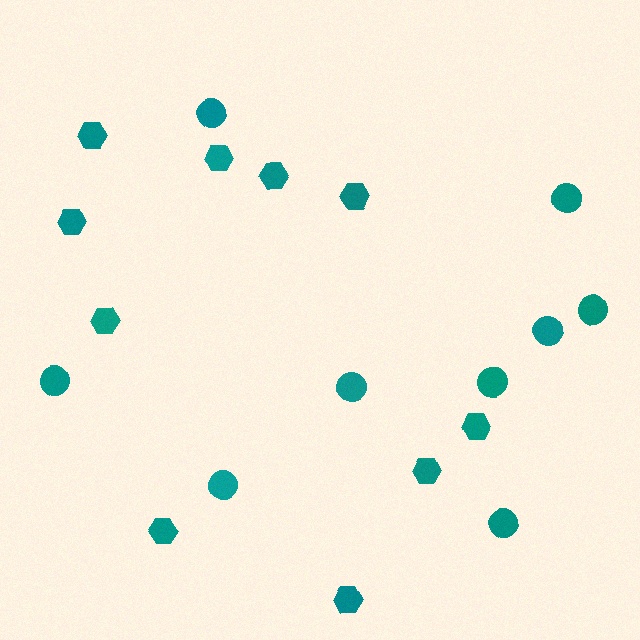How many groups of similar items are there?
There are 2 groups: one group of hexagons (10) and one group of circles (9).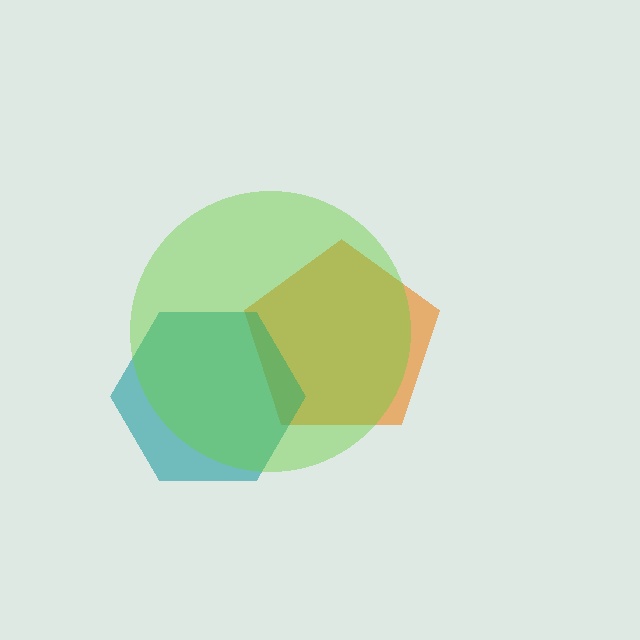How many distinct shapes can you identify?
There are 3 distinct shapes: an orange pentagon, a teal hexagon, a lime circle.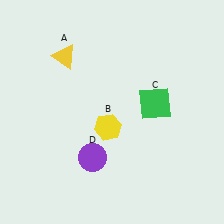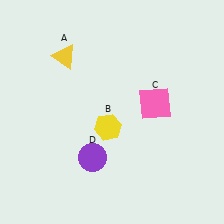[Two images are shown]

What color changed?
The square (C) changed from green in Image 1 to pink in Image 2.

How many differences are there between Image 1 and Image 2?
There is 1 difference between the two images.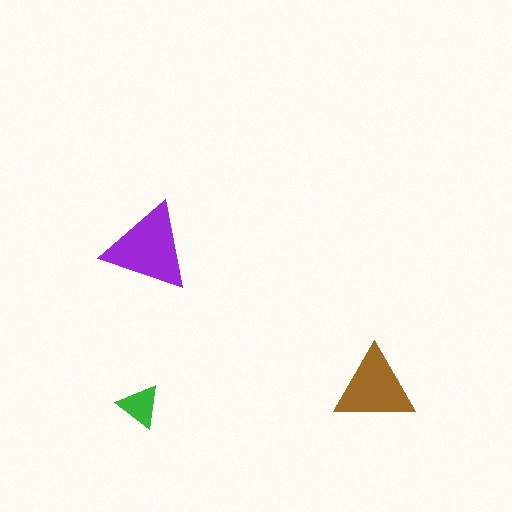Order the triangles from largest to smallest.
the purple one, the brown one, the green one.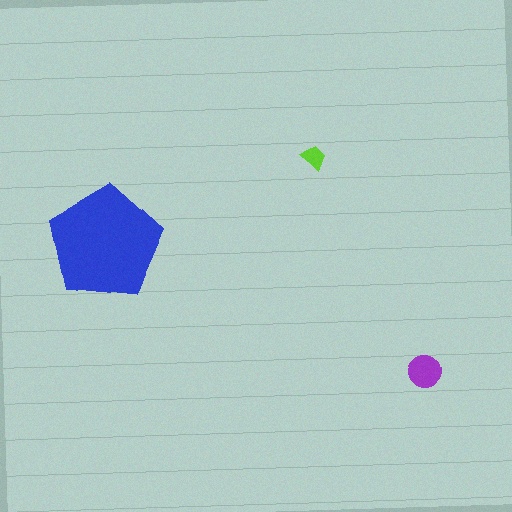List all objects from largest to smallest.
The blue pentagon, the purple circle, the lime trapezoid.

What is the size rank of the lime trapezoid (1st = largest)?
3rd.